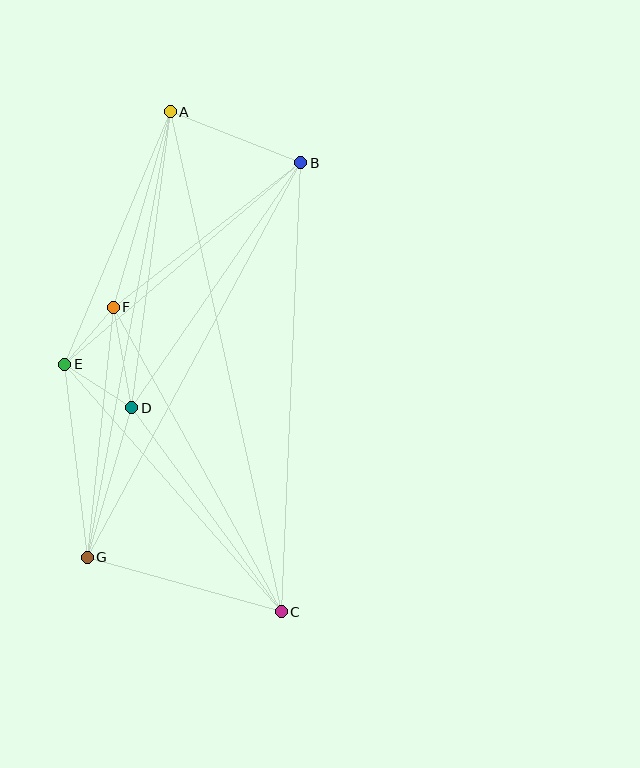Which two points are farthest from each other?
Points A and C are farthest from each other.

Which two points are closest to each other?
Points E and F are closest to each other.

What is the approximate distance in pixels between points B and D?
The distance between B and D is approximately 298 pixels.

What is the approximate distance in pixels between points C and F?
The distance between C and F is approximately 348 pixels.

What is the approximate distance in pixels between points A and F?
The distance between A and F is approximately 204 pixels.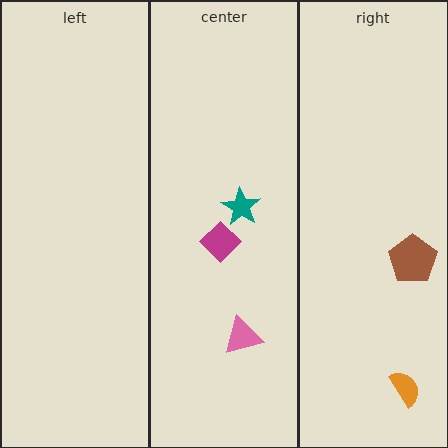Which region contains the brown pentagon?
The right region.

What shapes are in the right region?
The orange semicircle, the brown pentagon.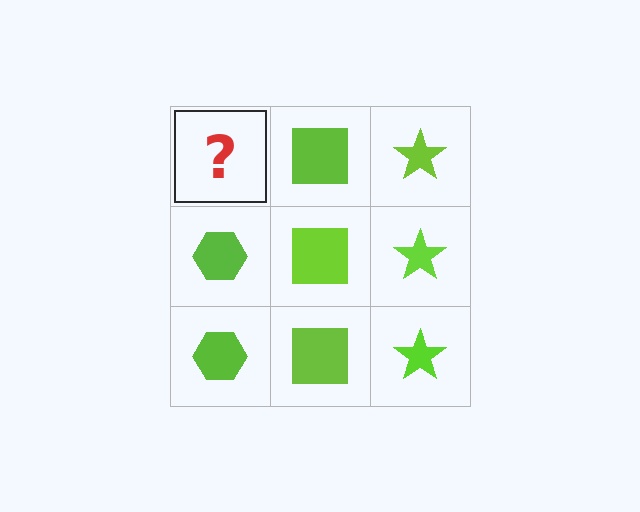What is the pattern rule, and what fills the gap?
The rule is that each column has a consistent shape. The gap should be filled with a lime hexagon.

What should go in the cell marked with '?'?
The missing cell should contain a lime hexagon.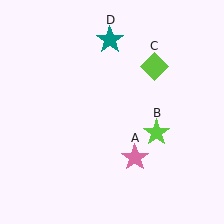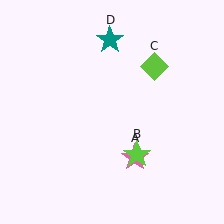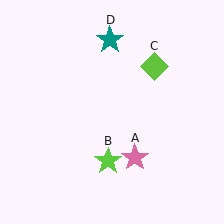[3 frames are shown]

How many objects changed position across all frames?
1 object changed position: lime star (object B).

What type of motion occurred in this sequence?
The lime star (object B) rotated clockwise around the center of the scene.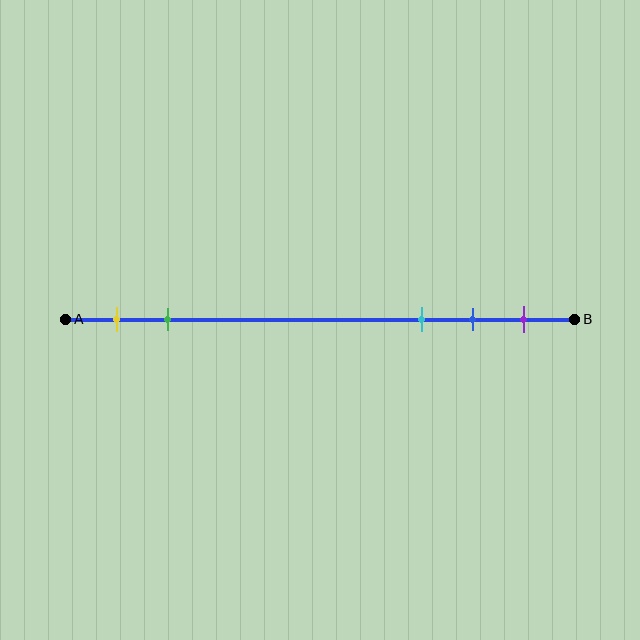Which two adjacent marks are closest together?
The blue and purple marks are the closest adjacent pair.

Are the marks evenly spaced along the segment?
No, the marks are not evenly spaced.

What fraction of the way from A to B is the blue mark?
The blue mark is approximately 80% (0.8) of the way from A to B.